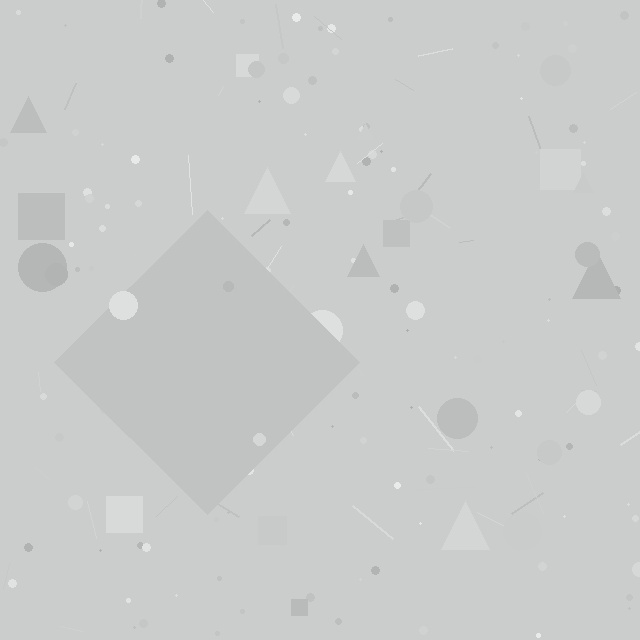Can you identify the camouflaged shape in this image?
The camouflaged shape is a diamond.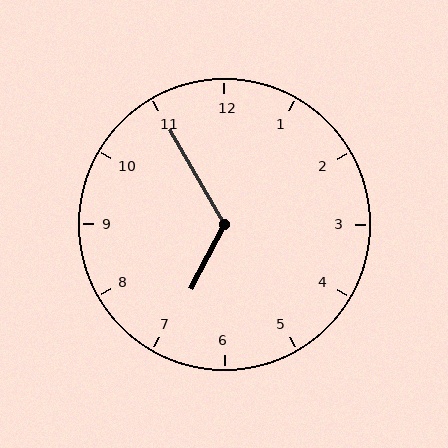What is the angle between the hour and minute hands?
Approximately 122 degrees.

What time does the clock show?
6:55.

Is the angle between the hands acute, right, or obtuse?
It is obtuse.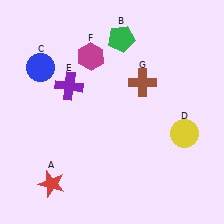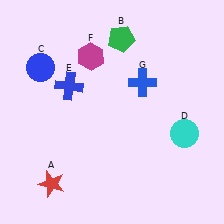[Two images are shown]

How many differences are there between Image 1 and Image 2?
There are 3 differences between the two images.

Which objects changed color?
D changed from yellow to cyan. E changed from purple to blue. G changed from brown to blue.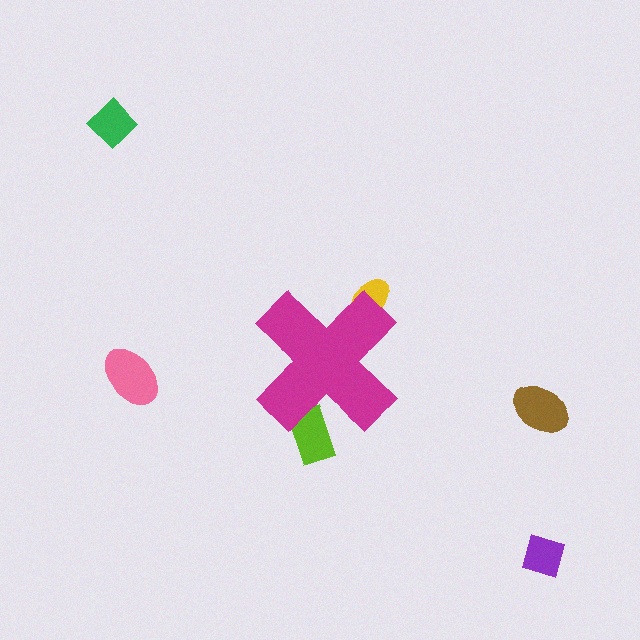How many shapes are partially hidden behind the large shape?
2 shapes are partially hidden.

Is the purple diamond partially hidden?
No, the purple diamond is fully visible.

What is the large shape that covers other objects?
A magenta cross.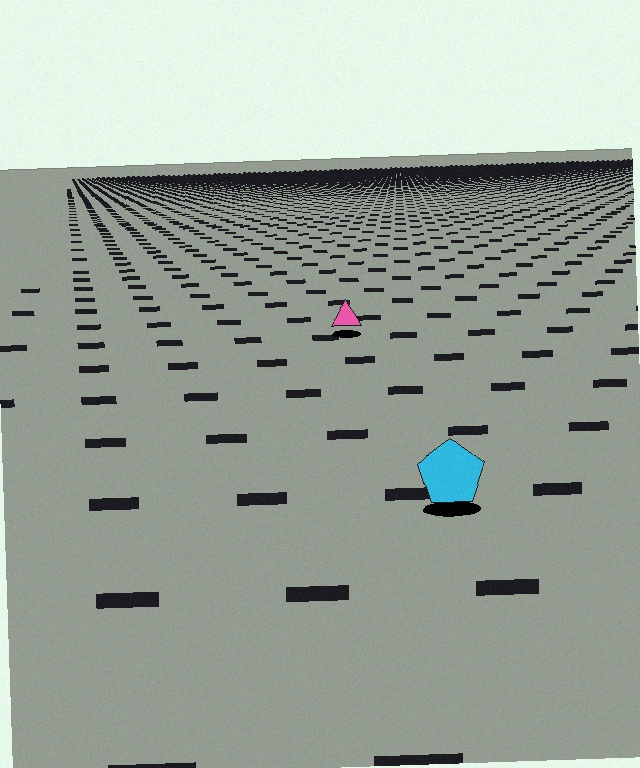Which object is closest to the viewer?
The cyan pentagon is closest. The texture marks near it are larger and more spread out.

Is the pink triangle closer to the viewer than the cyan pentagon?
No. The cyan pentagon is closer — you can tell from the texture gradient: the ground texture is coarser near it.